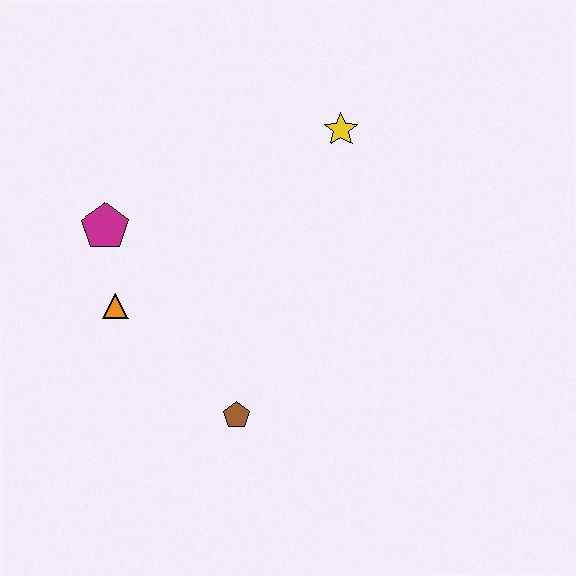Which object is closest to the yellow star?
The magenta pentagon is closest to the yellow star.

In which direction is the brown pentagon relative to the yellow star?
The brown pentagon is below the yellow star.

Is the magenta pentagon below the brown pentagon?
No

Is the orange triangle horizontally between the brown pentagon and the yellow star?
No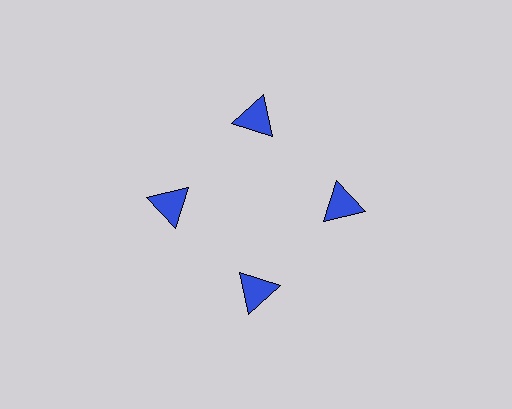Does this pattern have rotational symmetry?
Yes, this pattern has 4-fold rotational symmetry. It looks the same after rotating 90 degrees around the center.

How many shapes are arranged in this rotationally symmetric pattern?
There are 4 shapes, arranged in 4 groups of 1.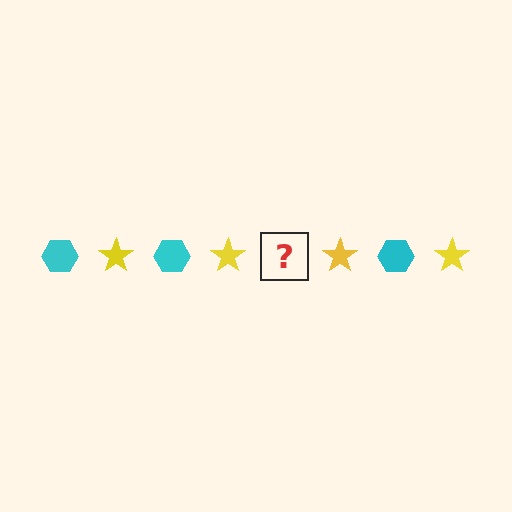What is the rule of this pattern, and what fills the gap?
The rule is that the pattern alternates between cyan hexagon and yellow star. The gap should be filled with a cyan hexagon.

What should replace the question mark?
The question mark should be replaced with a cyan hexagon.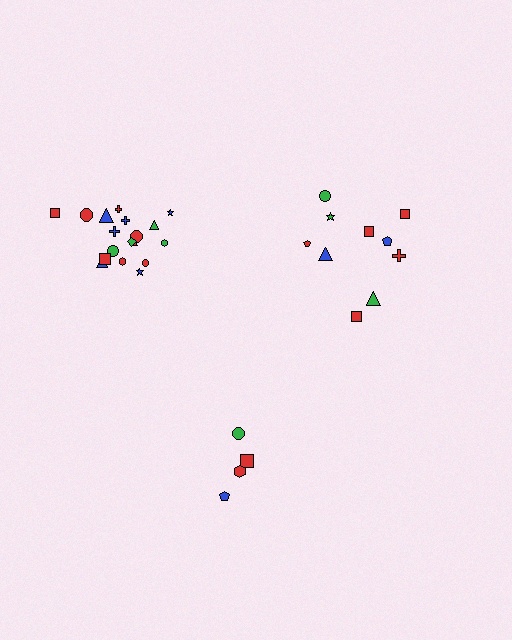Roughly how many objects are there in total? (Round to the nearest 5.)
Roughly 30 objects in total.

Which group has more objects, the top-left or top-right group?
The top-left group.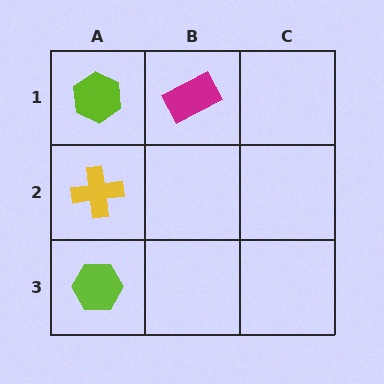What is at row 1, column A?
A lime hexagon.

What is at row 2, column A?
A yellow cross.